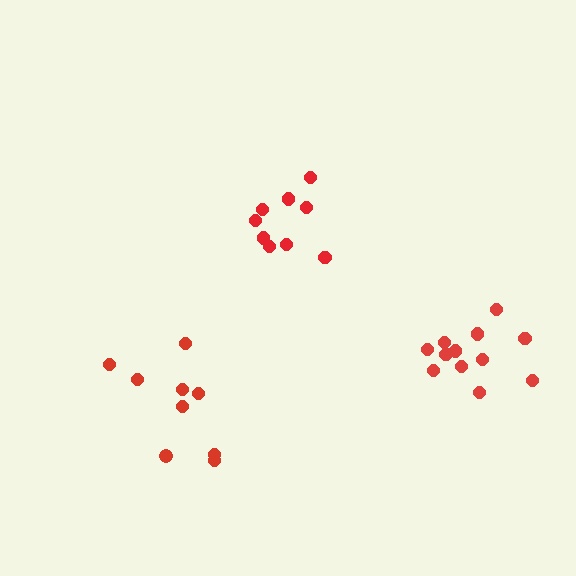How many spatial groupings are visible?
There are 3 spatial groupings.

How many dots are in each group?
Group 1: 9 dots, Group 2: 9 dots, Group 3: 12 dots (30 total).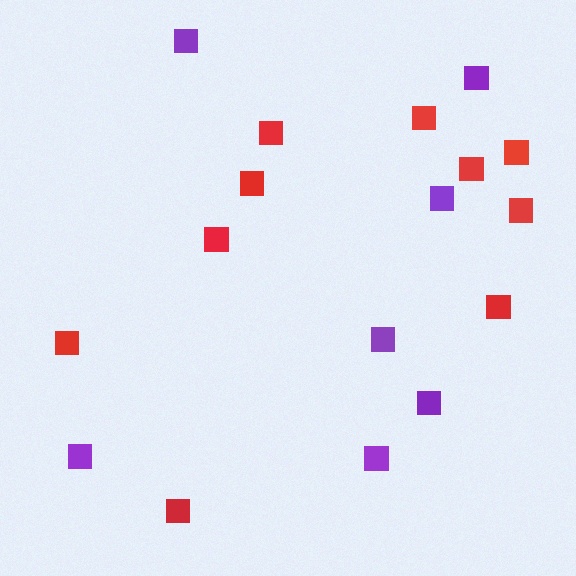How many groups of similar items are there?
There are 2 groups: one group of purple squares (7) and one group of red squares (10).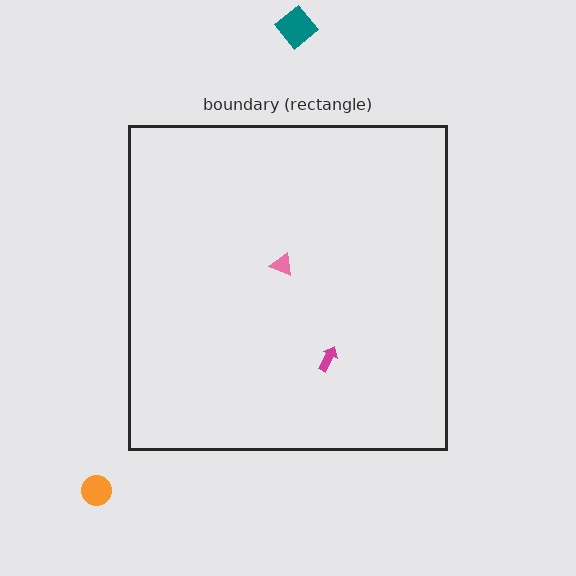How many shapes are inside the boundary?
2 inside, 2 outside.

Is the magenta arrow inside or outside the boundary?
Inside.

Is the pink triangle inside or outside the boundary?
Inside.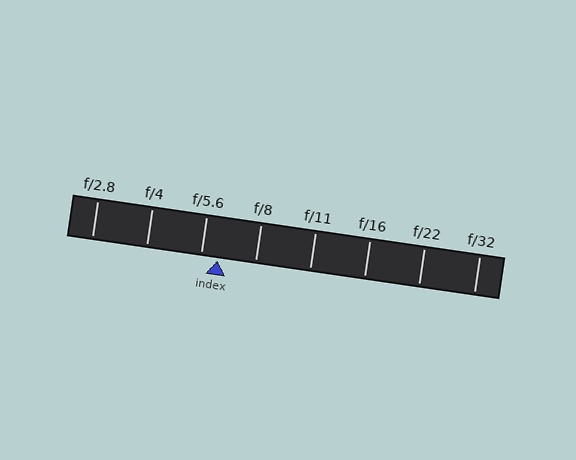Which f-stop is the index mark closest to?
The index mark is closest to f/5.6.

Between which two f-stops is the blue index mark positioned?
The index mark is between f/5.6 and f/8.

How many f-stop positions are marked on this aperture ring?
There are 8 f-stop positions marked.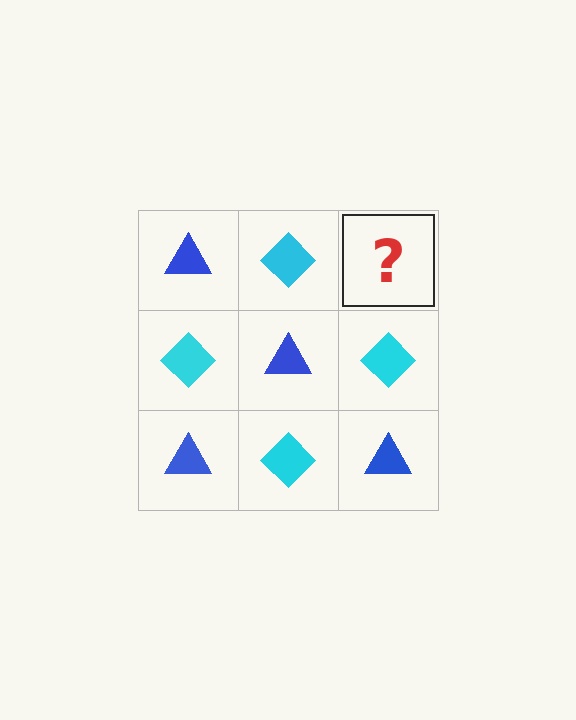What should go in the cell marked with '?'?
The missing cell should contain a blue triangle.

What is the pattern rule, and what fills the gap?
The rule is that it alternates blue triangle and cyan diamond in a checkerboard pattern. The gap should be filled with a blue triangle.